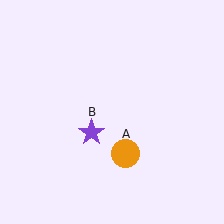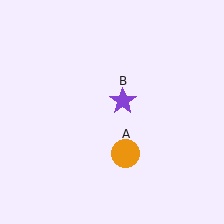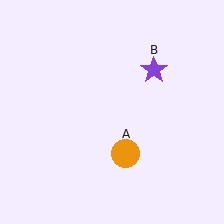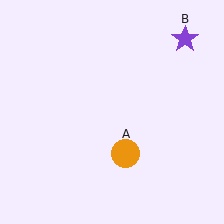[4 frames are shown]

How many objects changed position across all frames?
1 object changed position: purple star (object B).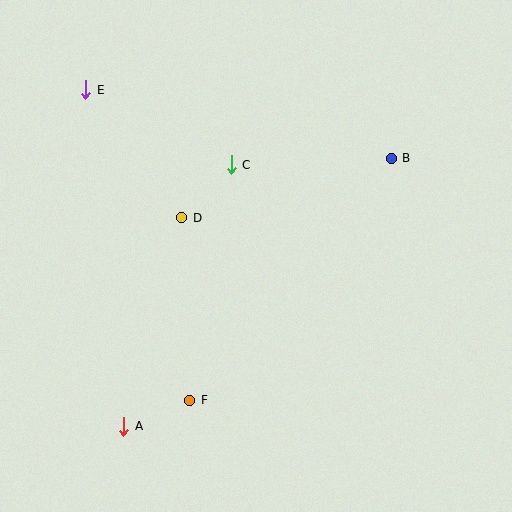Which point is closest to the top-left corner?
Point E is closest to the top-left corner.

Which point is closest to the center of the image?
Point D at (182, 218) is closest to the center.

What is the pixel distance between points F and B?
The distance between F and B is 315 pixels.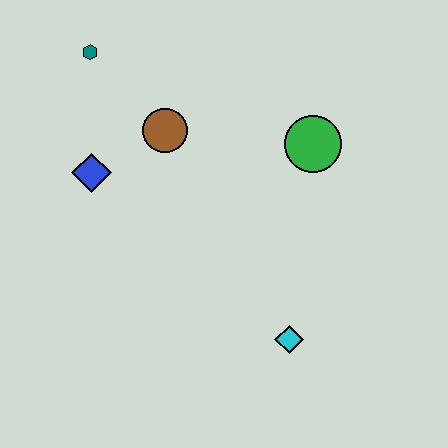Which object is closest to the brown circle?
The blue diamond is closest to the brown circle.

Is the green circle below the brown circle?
Yes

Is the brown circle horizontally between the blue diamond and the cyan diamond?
Yes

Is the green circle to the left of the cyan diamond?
No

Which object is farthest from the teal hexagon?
The cyan diamond is farthest from the teal hexagon.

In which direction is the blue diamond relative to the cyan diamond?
The blue diamond is to the left of the cyan diamond.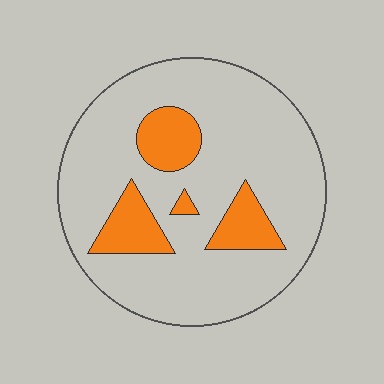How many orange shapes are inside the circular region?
4.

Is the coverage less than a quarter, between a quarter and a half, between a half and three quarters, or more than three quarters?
Less than a quarter.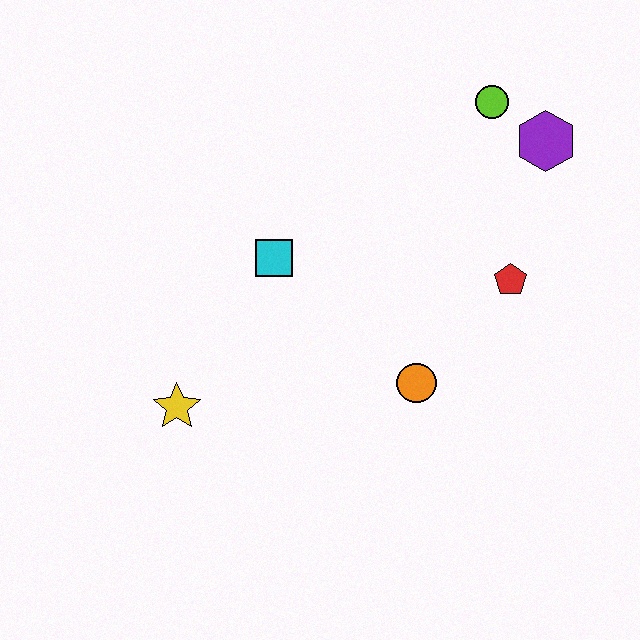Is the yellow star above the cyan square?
No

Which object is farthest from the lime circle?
The yellow star is farthest from the lime circle.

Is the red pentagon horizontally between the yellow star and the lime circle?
No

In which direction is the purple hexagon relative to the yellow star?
The purple hexagon is to the right of the yellow star.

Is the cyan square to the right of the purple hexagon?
No